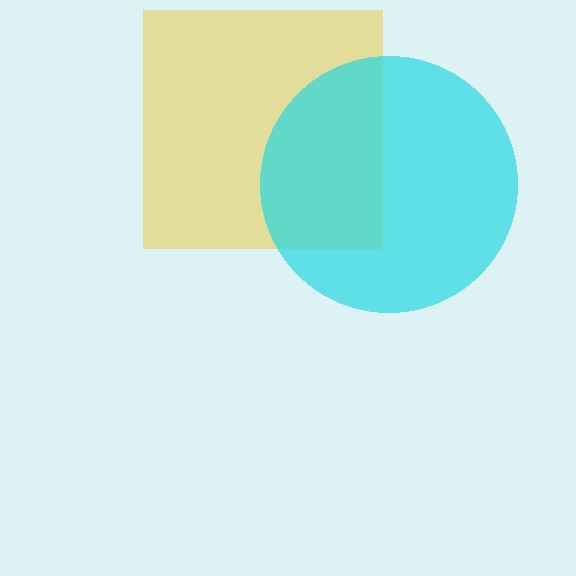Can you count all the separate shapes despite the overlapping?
Yes, there are 2 separate shapes.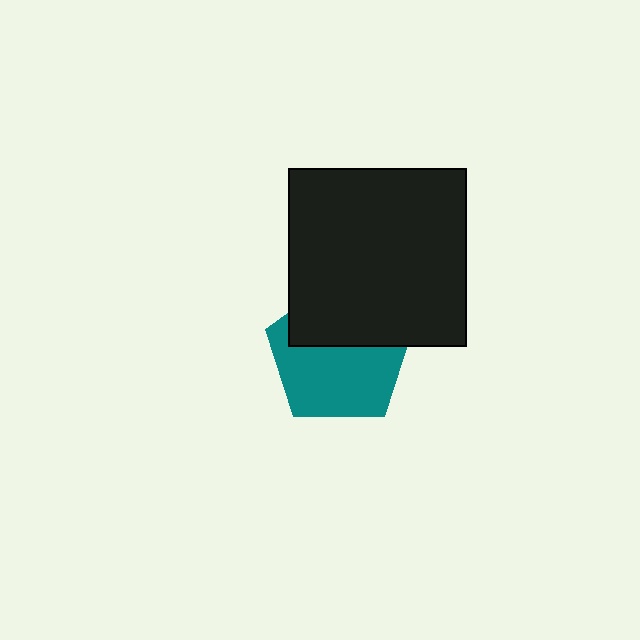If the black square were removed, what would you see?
You would see the complete teal pentagon.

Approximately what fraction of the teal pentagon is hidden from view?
Roughly 42% of the teal pentagon is hidden behind the black square.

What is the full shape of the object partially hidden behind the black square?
The partially hidden object is a teal pentagon.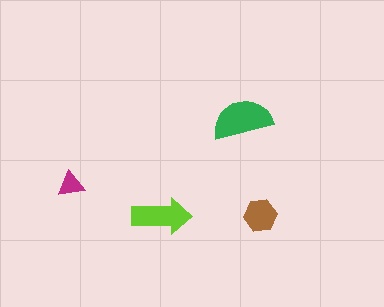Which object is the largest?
The green semicircle.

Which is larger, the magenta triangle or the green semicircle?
The green semicircle.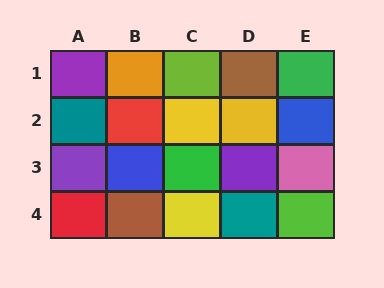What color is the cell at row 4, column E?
Lime.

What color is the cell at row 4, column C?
Yellow.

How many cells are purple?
3 cells are purple.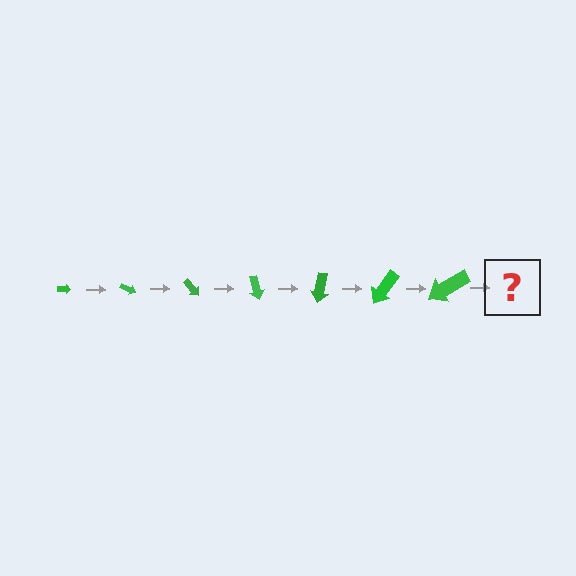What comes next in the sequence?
The next element should be an arrow, larger than the previous one and rotated 175 degrees from the start.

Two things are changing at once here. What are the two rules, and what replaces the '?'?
The two rules are that the arrow grows larger each step and it rotates 25 degrees each step. The '?' should be an arrow, larger than the previous one and rotated 175 degrees from the start.